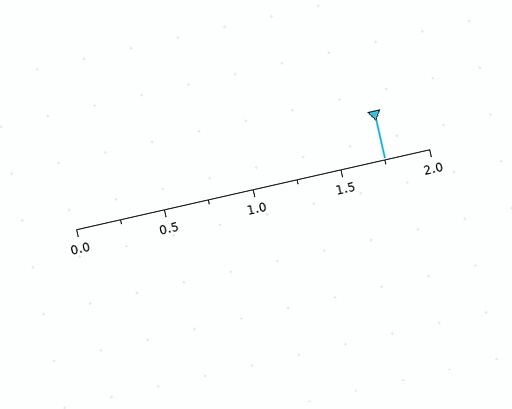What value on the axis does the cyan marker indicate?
The marker indicates approximately 1.75.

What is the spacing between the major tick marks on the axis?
The major ticks are spaced 0.5 apart.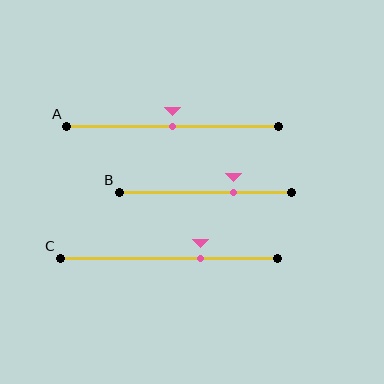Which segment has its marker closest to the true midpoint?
Segment A has its marker closest to the true midpoint.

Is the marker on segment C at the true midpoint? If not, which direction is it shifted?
No, the marker on segment C is shifted to the right by about 15% of the segment length.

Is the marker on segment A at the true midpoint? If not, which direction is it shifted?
Yes, the marker on segment A is at the true midpoint.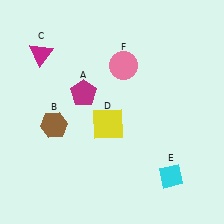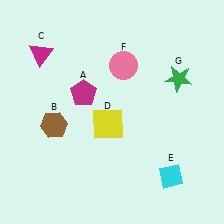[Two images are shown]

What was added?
A green star (G) was added in Image 2.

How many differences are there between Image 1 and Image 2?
There is 1 difference between the two images.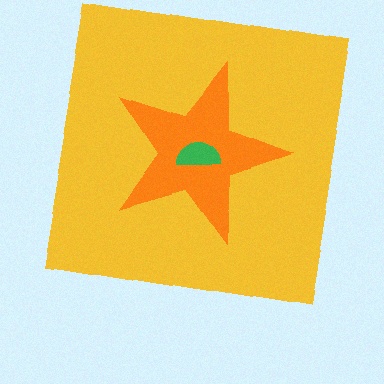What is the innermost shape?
The green semicircle.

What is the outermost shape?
The yellow square.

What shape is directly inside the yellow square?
The orange star.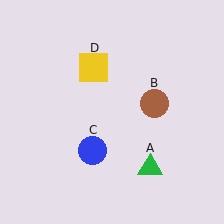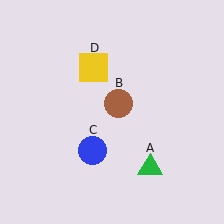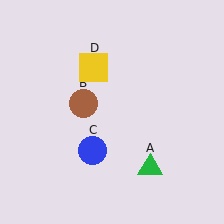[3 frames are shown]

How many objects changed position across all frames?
1 object changed position: brown circle (object B).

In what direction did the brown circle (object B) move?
The brown circle (object B) moved left.